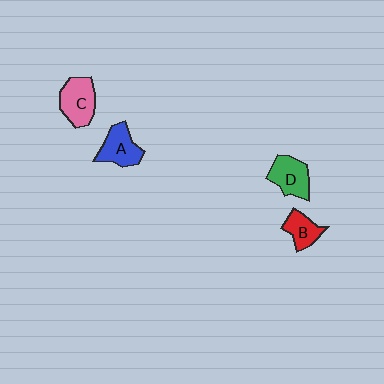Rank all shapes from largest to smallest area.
From largest to smallest: C (pink), A (blue), D (green), B (red).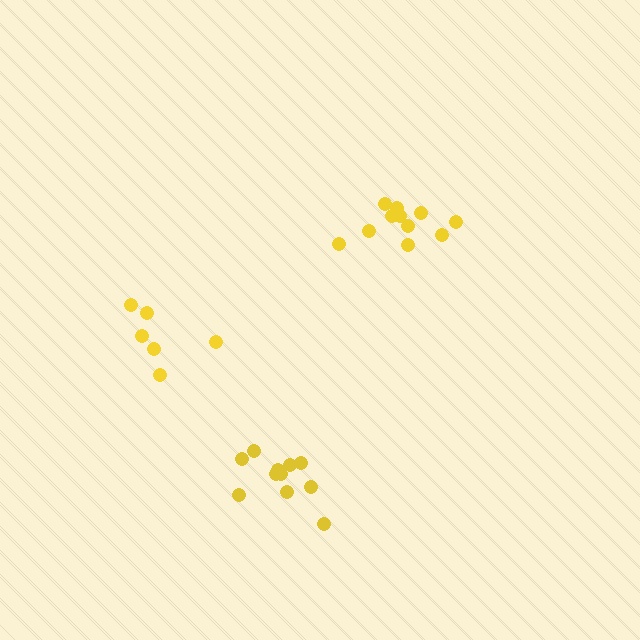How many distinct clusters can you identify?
There are 3 distinct clusters.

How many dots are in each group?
Group 1: 6 dots, Group 2: 11 dots, Group 3: 11 dots (28 total).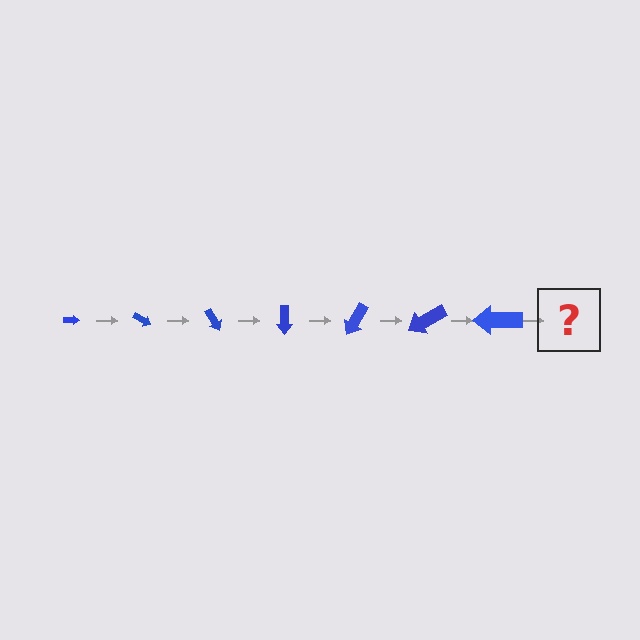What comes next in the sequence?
The next element should be an arrow, larger than the previous one and rotated 210 degrees from the start.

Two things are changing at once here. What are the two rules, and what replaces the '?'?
The two rules are that the arrow grows larger each step and it rotates 30 degrees each step. The '?' should be an arrow, larger than the previous one and rotated 210 degrees from the start.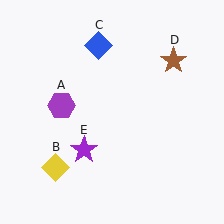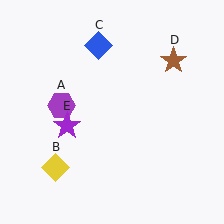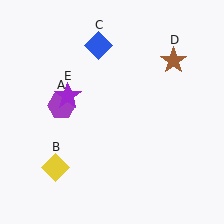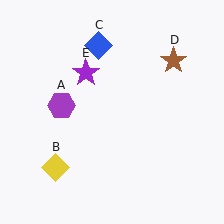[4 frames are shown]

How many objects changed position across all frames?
1 object changed position: purple star (object E).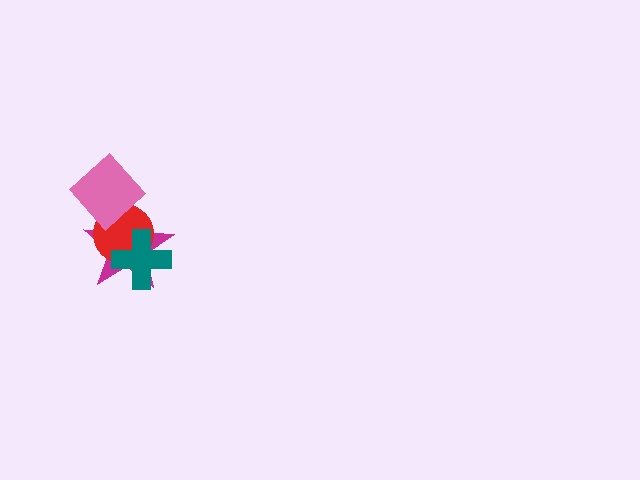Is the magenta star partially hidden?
Yes, it is partially covered by another shape.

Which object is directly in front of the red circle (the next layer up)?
The teal cross is directly in front of the red circle.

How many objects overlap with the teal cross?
2 objects overlap with the teal cross.